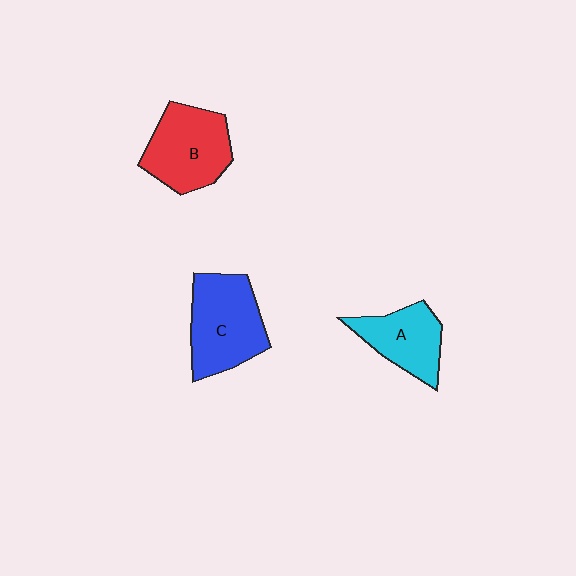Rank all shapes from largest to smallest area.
From largest to smallest: C (blue), B (red), A (cyan).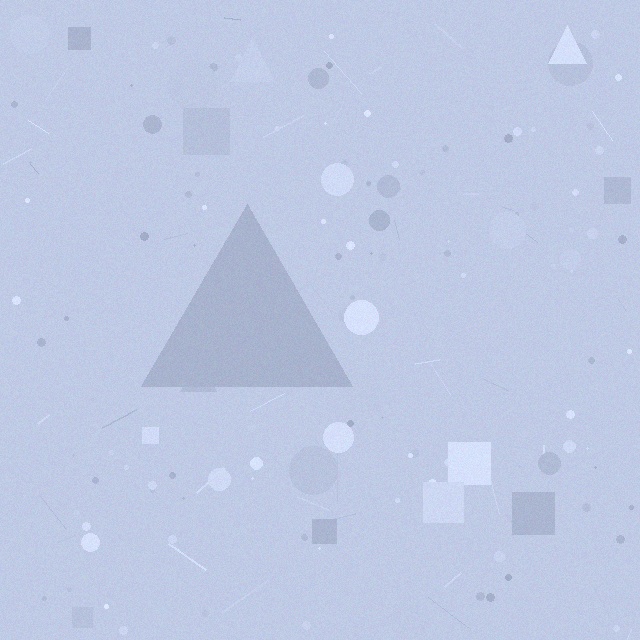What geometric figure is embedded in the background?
A triangle is embedded in the background.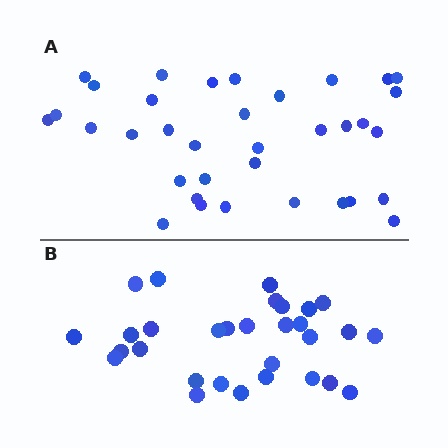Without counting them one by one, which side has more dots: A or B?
Region A (the top region) has more dots.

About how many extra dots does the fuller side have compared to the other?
Region A has about 5 more dots than region B.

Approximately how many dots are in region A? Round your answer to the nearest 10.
About 40 dots. (The exact count is 35, which rounds to 40.)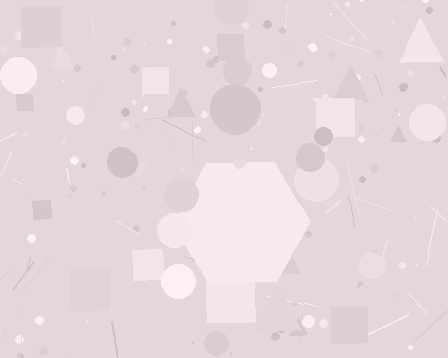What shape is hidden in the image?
A hexagon is hidden in the image.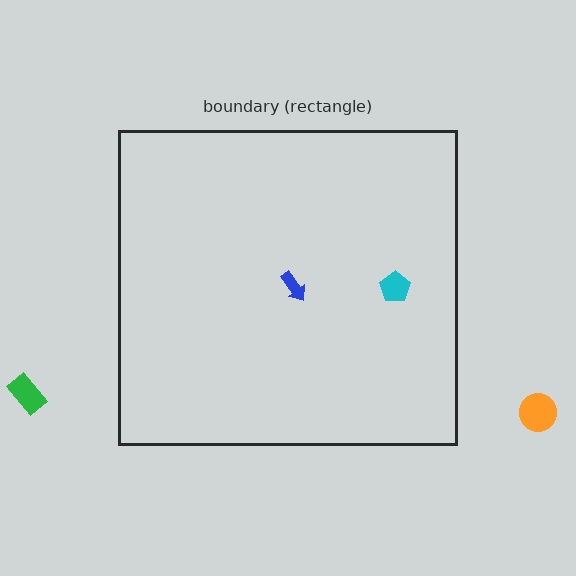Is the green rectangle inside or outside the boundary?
Outside.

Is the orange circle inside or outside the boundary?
Outside.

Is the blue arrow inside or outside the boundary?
Inside.